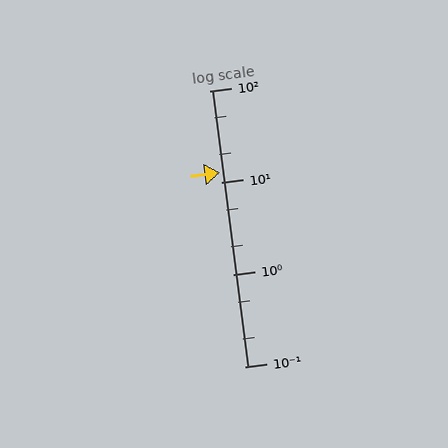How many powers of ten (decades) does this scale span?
The scale spans 3 decades, from 0.1 to 100.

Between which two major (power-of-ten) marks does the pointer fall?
The pointer is between 10 and 100.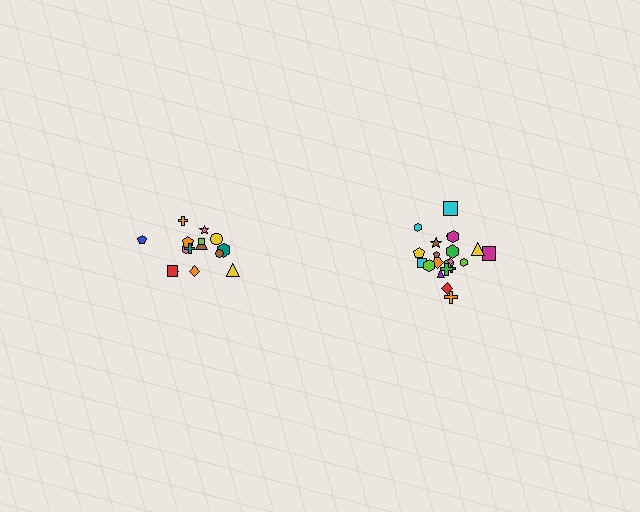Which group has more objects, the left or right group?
The right group.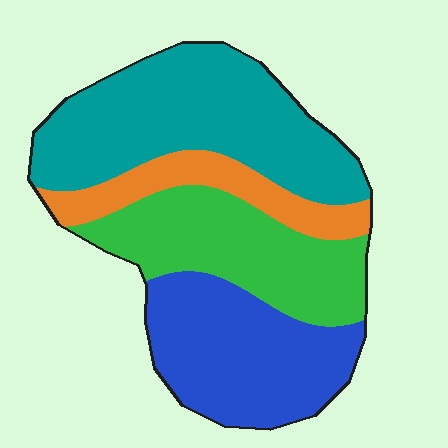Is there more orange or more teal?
Teal.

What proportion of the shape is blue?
Blue covers roughly 25% of the shape.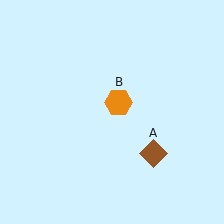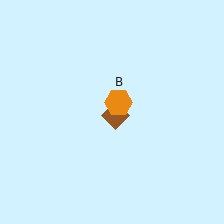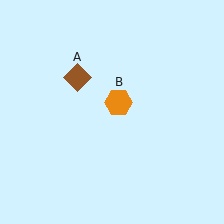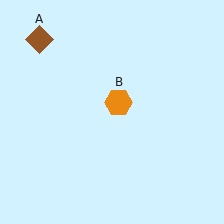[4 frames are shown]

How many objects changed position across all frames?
1 object changed position: brown diamond (object A).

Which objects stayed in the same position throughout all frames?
Orange hexagon (object B) remained stationary.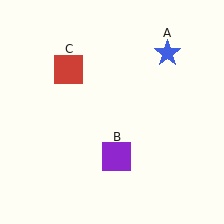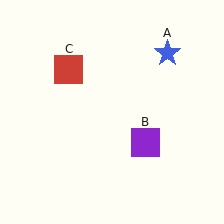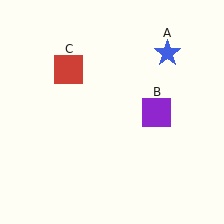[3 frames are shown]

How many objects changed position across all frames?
1 object changed position: purple square (object B).